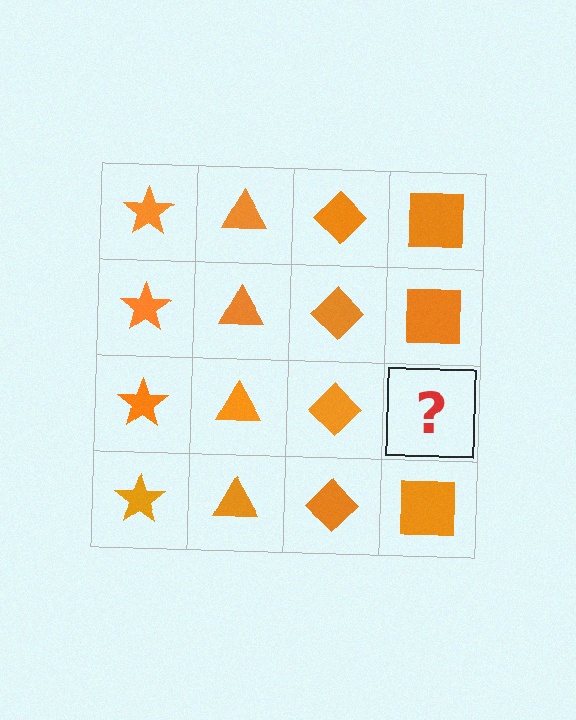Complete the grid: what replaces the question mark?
The question mark should be replaced with an orange square.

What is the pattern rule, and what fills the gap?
The rule is that each column has a consistent shape. The gap should be filled with an orange square.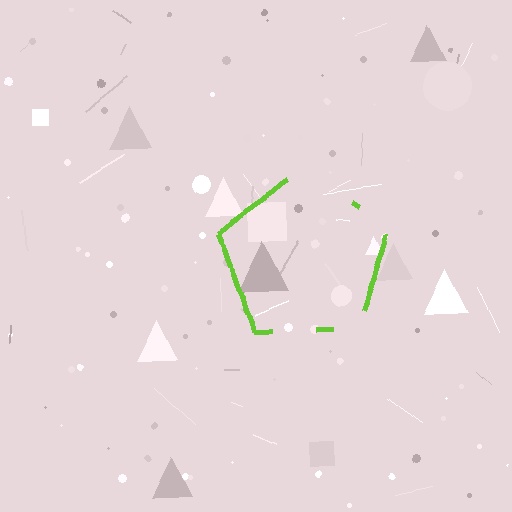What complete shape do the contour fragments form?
The contour fragments form a pentagon.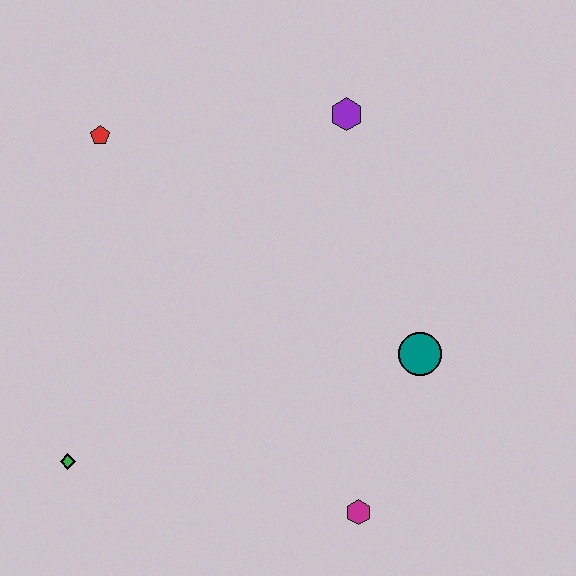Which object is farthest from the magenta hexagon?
The red pentagon is farthest from the magenta hexagon.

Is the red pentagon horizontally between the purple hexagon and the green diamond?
Yes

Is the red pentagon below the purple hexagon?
Yes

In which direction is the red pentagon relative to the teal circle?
The red pentagon is to the left of the teal circle.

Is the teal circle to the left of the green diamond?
No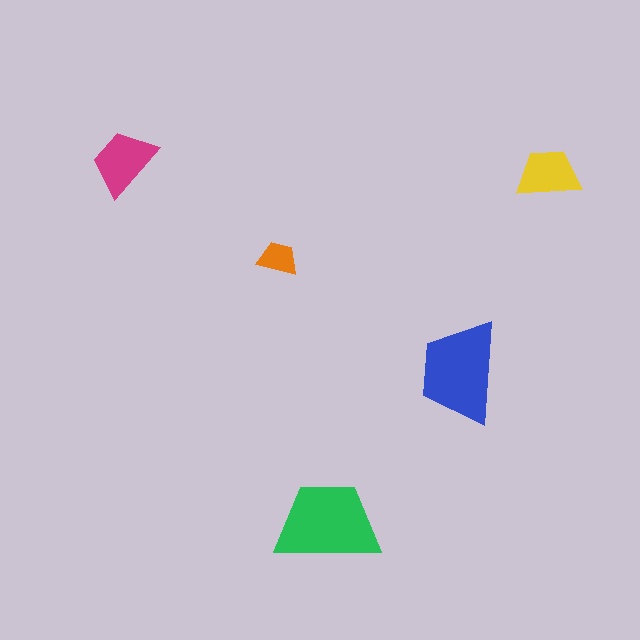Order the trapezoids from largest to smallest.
the green one, the blue one, the magenta one, the yellow one, the orange one.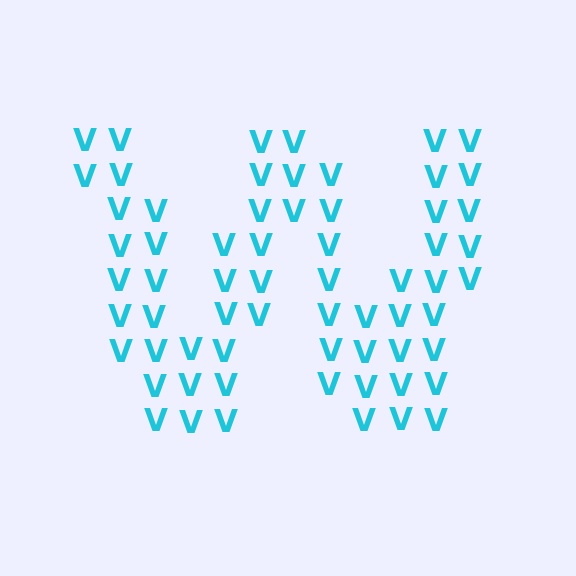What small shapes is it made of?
It is made of small letter V's.